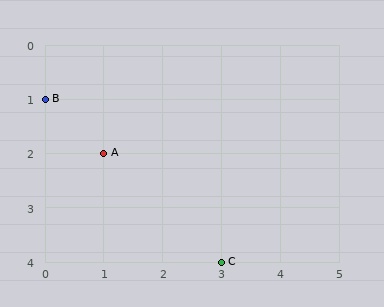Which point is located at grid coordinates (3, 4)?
Point C is at (3, 4).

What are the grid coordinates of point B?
Point B is at grid coordinates (0, 1).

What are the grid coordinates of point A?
Point A is at grid coordinates (1, 2).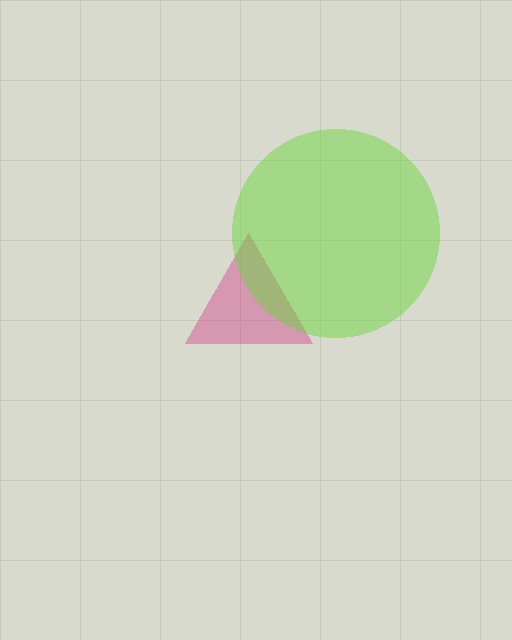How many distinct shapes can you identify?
There are 2 distinct shapes: a magenta triangle, a lime circle.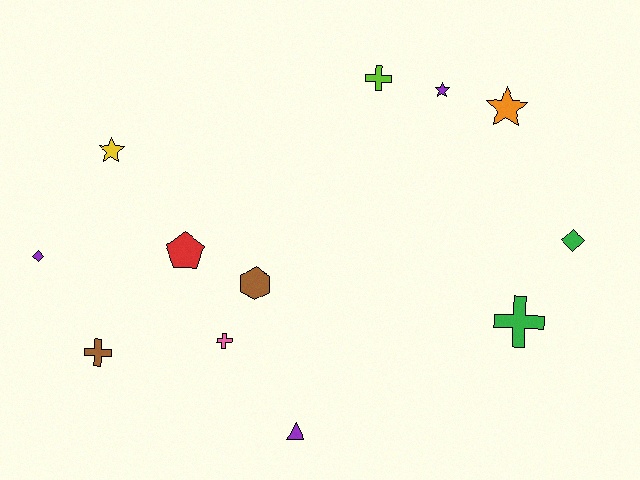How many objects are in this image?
There are 12 objects.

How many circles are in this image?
There are no circles.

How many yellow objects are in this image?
There is 1 yellow object.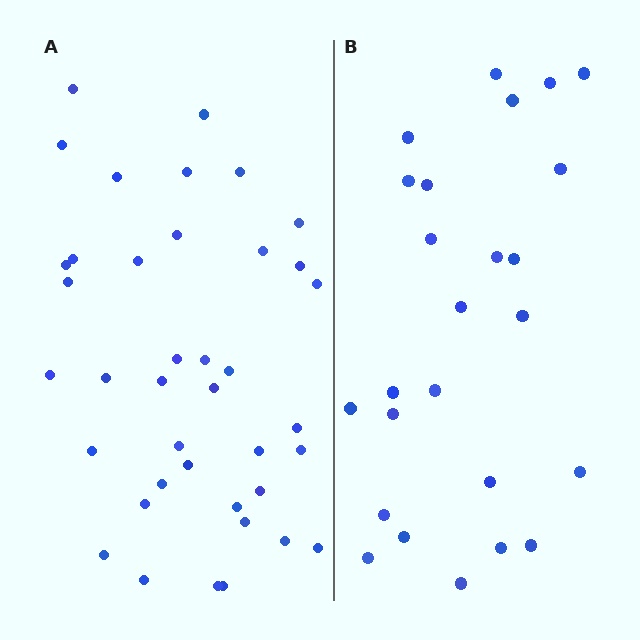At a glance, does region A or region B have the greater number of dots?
Region A (the left region) has more dots.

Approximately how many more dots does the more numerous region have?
Region A has approximately 15 more dots than region B.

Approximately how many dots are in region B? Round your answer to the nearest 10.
About 20 dots. (The exact count is 25, which rounds to 20.)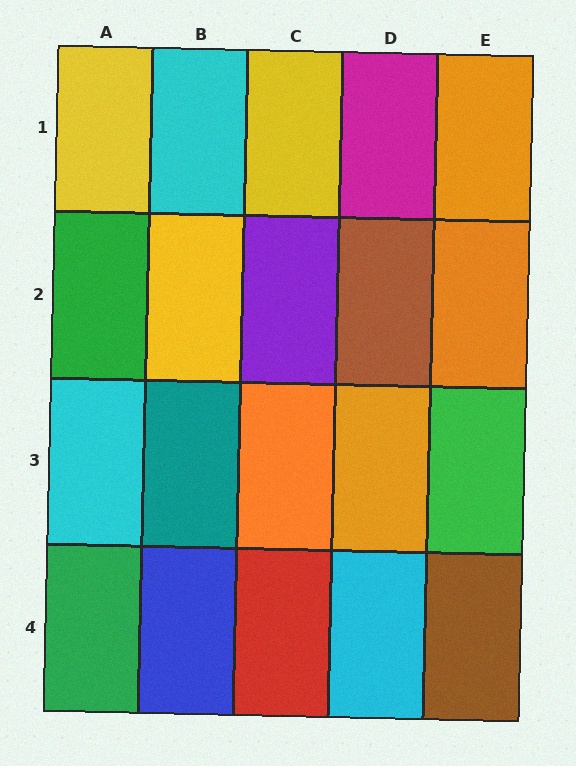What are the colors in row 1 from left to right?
Yellow, cyan, yellow, magenta, orange.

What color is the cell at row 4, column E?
Brown.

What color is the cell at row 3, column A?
Cyan.